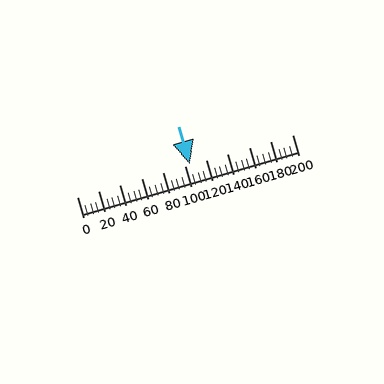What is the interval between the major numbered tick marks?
The major tick marks are spaced 20 units apart.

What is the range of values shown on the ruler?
The ruler shows values from 0 to 200.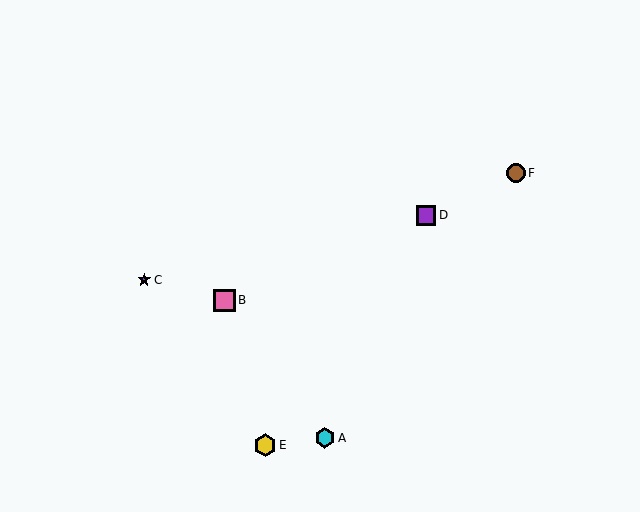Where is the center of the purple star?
The center of the purple star is at (144, 280).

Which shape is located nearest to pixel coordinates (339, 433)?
The cyan hexagon (labeled A) at (325, 438) is nearest to that location.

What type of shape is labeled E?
Shape E is a yellow hexagon.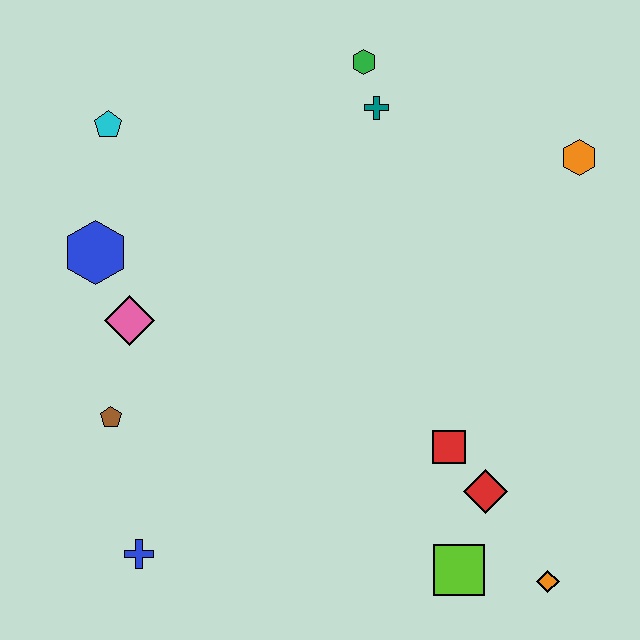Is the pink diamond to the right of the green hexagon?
No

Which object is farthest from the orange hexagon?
The blue cross is farthest from the orange hexagon.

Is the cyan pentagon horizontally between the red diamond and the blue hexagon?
Yes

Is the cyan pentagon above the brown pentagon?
Yes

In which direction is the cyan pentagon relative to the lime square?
The cyan pentagon is above the lime square.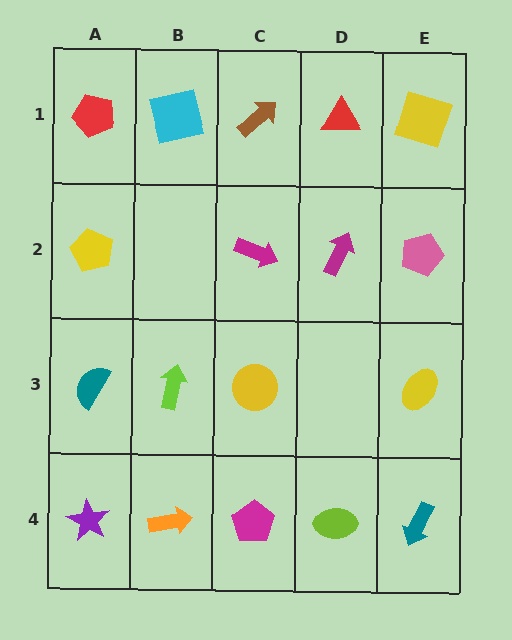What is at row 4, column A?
A purple star.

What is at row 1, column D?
A red triangle.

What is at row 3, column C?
A yellow circle.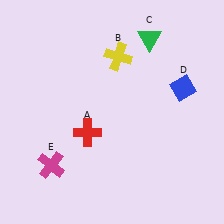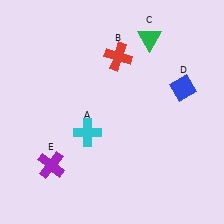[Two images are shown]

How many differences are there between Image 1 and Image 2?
There are 3 differences between the two images.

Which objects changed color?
A changed from red to cyan. B changed from yellow to red. E changed from magenta to purple.